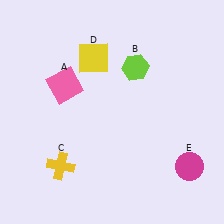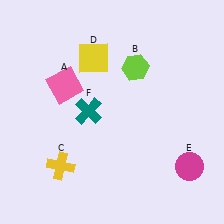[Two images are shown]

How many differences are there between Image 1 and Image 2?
There is 1 difference between the two images.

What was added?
A teal cross (F) was added in Image 2.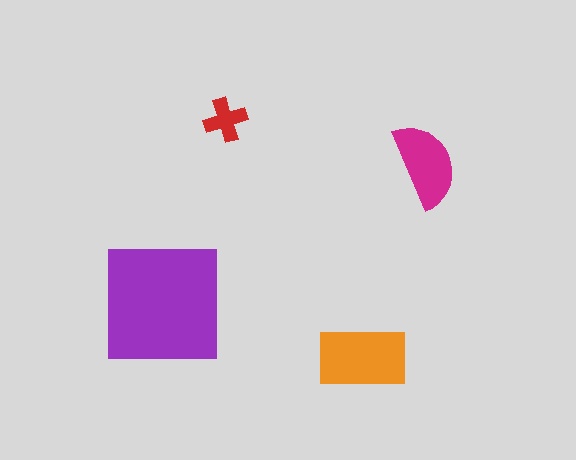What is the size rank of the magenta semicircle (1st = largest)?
3rd.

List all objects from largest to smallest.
The purple square, the orange rectangle, the magenta semicircle, the red cross.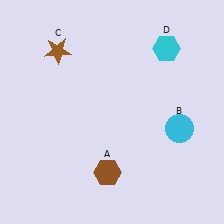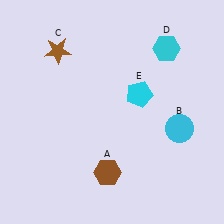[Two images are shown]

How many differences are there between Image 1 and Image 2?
There is 1 difference between the two images.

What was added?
A cyan pentagon (E) was added in Image 2.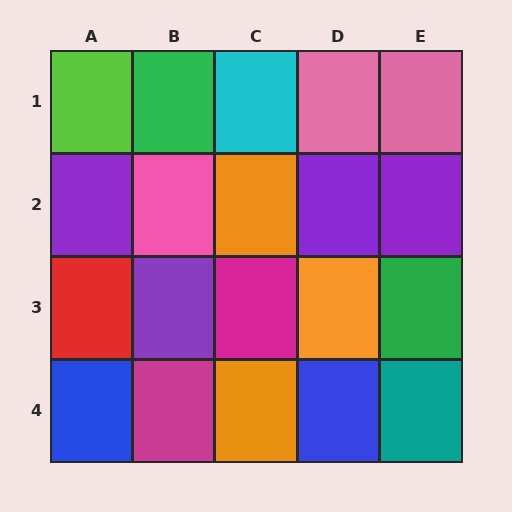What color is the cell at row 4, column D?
Blue.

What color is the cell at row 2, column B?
Pink.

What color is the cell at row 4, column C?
Orange.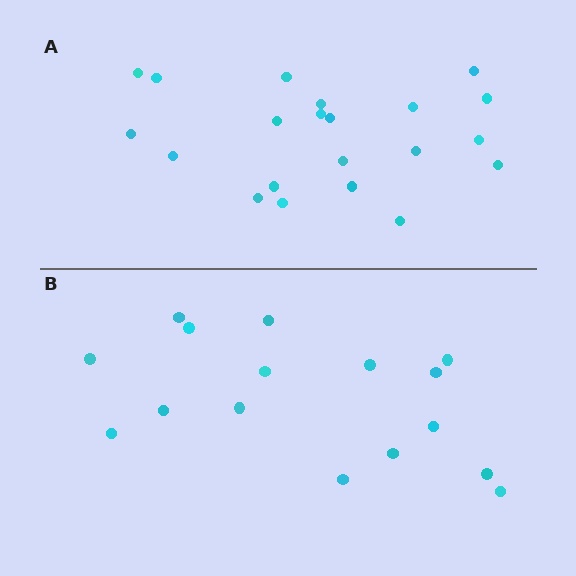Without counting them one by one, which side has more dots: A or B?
Region A (the top region) has more dots.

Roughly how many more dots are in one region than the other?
Region A has about 5 more dots than region B.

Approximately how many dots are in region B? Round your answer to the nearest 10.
About 20 dots. (The exact count is 16, which rounds to 20.)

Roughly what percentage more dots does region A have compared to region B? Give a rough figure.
About 30% more.